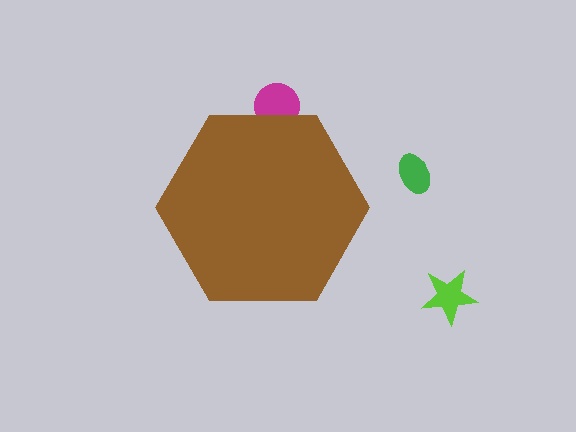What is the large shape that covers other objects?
A brown hexagon.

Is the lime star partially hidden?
No, the lime star is fully visible.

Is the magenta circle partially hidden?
Yes, the magenta circle is partially hidden behind the brown hexagon.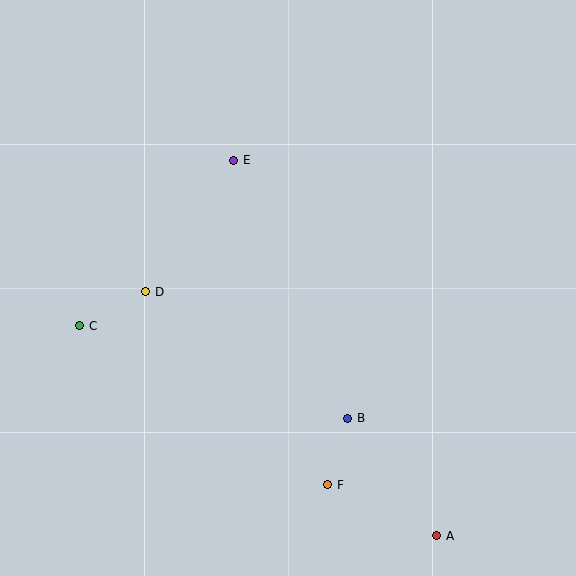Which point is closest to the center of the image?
Point E at (234, 160) is closest to the center.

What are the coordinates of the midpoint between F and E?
The midpoint between F and E is at (281, 323).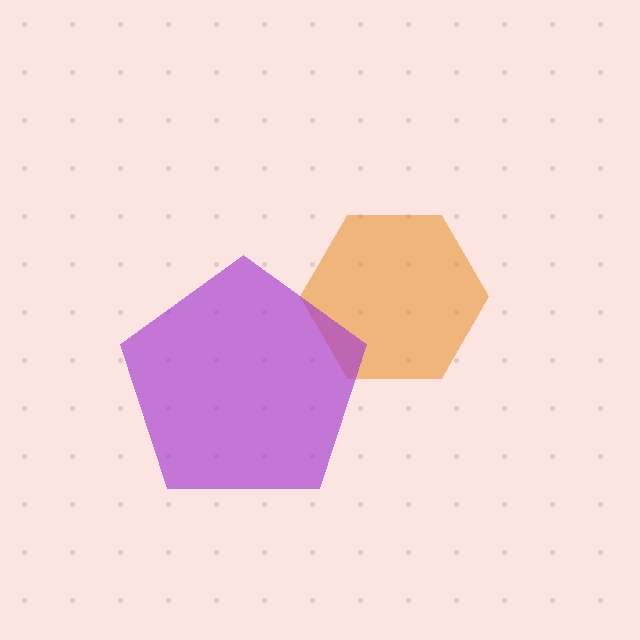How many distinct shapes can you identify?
There are 2 distinct shapes: an orange hexagon, a purple pentagon.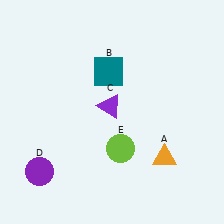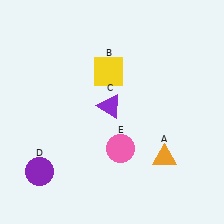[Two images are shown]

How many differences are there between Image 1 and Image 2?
There are 2 differences between the two images.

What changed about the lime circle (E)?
In Image 1, E is lime. In Image 2, it changed to pink.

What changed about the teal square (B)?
In Image 1, B is teal. In Image 2, it changed to yellow.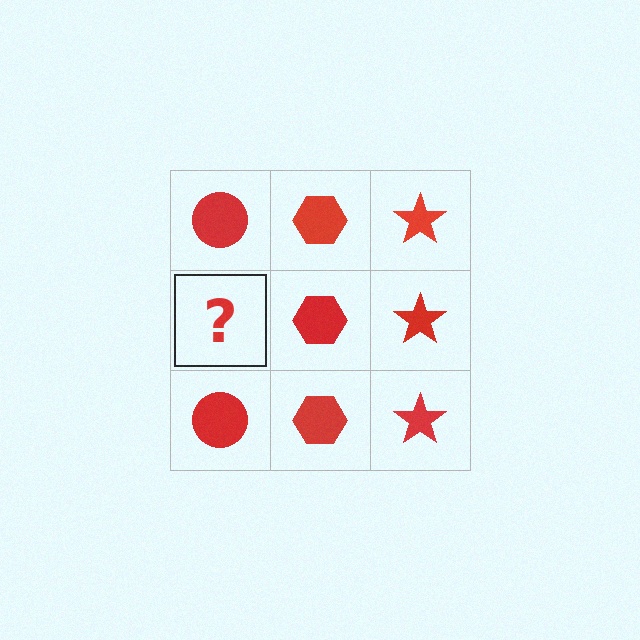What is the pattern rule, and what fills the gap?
The rule is that each column has a consistent shape. The gap should be filled with a red circle.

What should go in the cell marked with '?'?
The missing cell should contain a red circle.